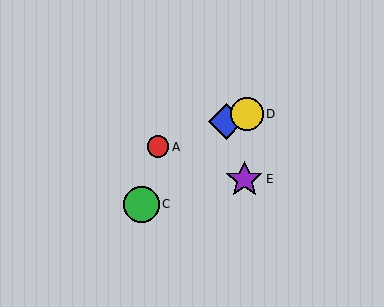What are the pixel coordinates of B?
Object B is at (226, 121).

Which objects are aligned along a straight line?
Objects A, B, D are aligned along a straight line.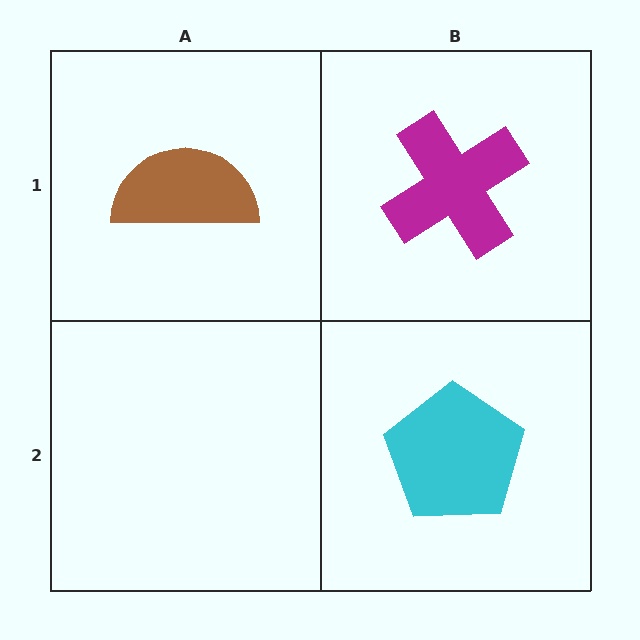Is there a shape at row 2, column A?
No, that cell is empty.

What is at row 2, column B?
A cyan pentagon.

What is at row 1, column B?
A magenta cross.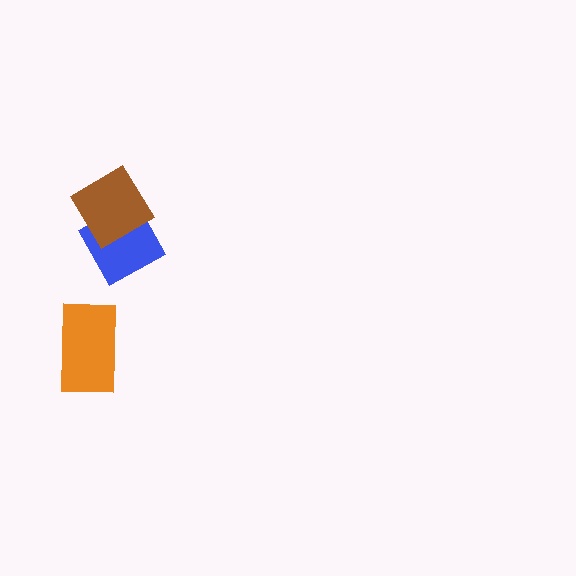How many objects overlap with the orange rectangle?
0 objects overlap with the orange rectangle.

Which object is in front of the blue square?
The brown diamond is in front of the blue square.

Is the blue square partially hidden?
Yes, it is partially covered by another shape.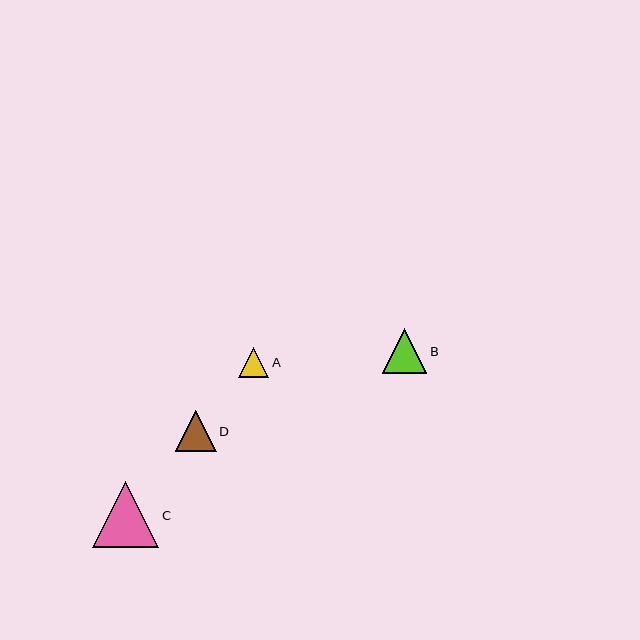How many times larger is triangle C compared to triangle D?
Triangle C is approximately 1.6 times the size of triangle D.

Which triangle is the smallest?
Triangle A is the smallest with a size of approximately 30 pixels.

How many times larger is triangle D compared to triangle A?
Triangle D is approximately 1.4 times the size of triangle A.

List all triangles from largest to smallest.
From largest to smallest: C, B, D, A.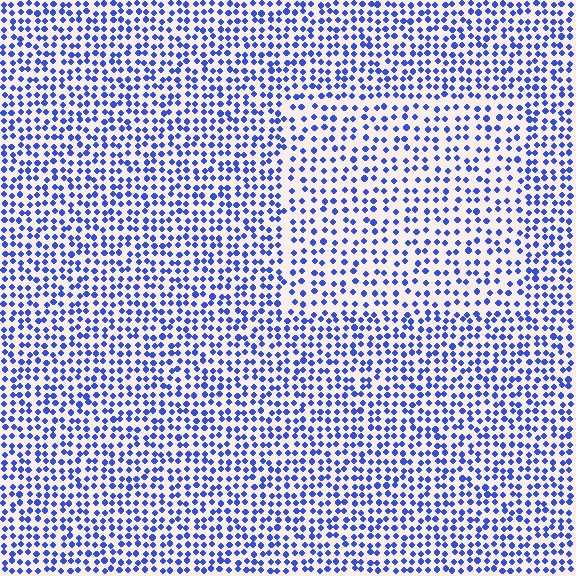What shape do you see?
I see a rectangle.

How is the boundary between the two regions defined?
The boundary is defined by a change in element density (approximately 1.5x ratio). All elements are the same color, size, and shape.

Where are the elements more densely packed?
The elements are more densely packed outside the rectangle boundary.